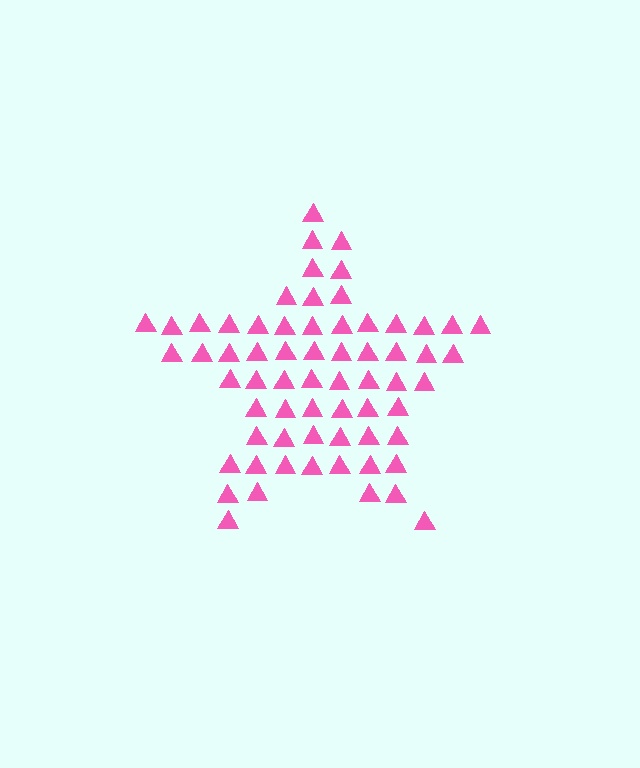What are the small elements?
The small elements are triangles.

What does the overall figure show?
The overall figure shows a star.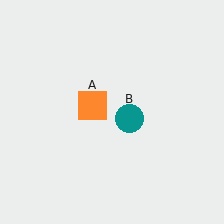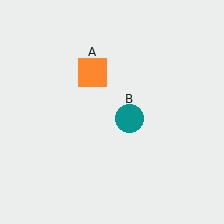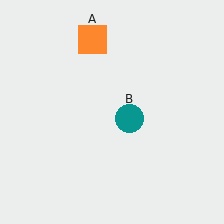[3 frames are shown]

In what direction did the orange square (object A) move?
The orange square (object A) moved up.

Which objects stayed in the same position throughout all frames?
Teal circle (object B) remained stationary.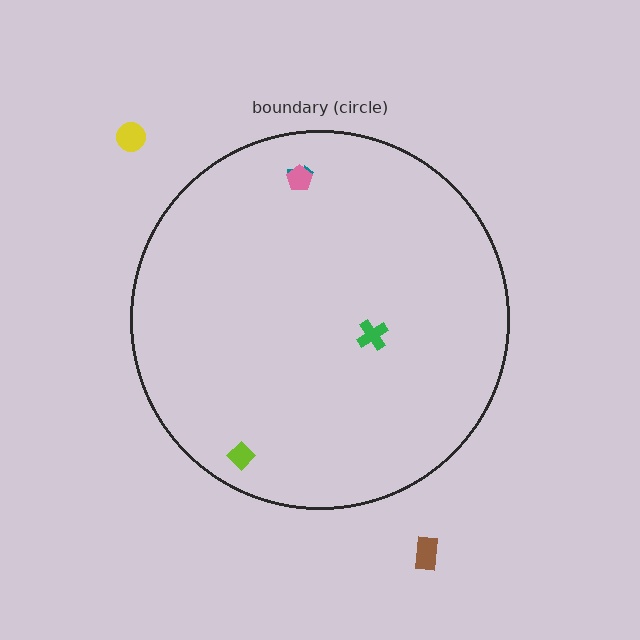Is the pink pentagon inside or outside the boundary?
Inside.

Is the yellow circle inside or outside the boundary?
Outside.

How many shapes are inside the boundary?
4 inside, 2 outside.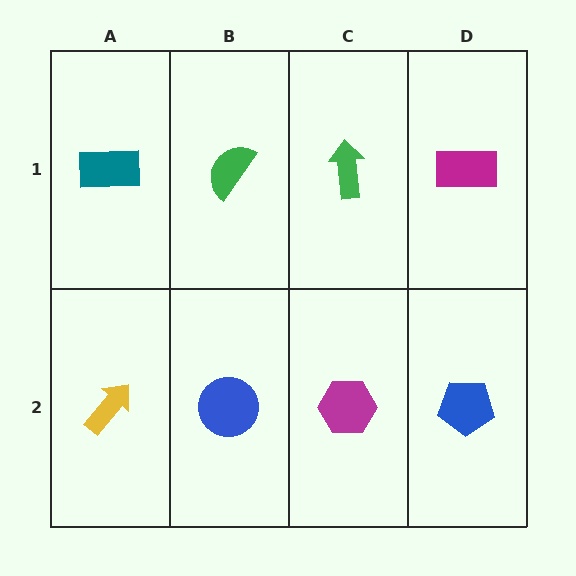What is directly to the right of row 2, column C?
A blue pentagon.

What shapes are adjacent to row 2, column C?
A green arrow (row 1, column C), a blue circle (row 2, column B), a blue pentagon (row 2, column D).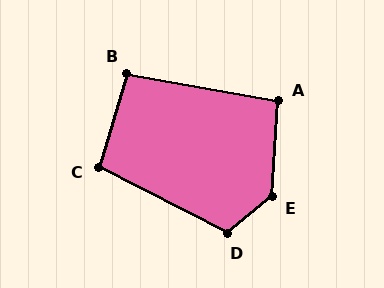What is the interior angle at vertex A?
Approximately 97 degrees (obtuse).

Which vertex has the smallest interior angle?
B, at approximately 96 degrees.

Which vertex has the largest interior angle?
E, at approximately 133 degrees.